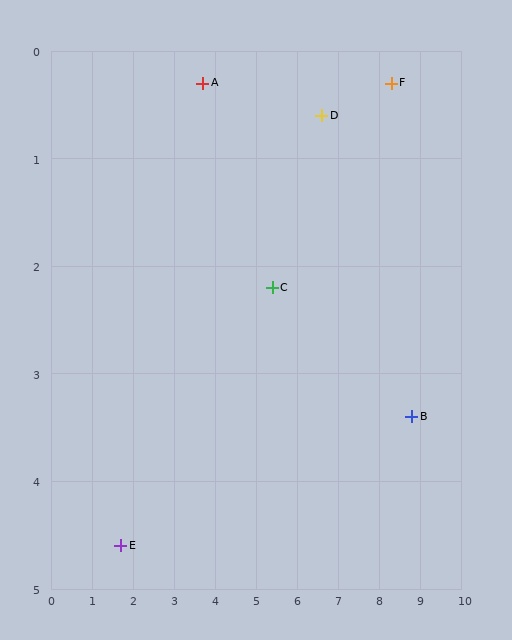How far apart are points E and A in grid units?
Points E and A are about 4.7 grid units apart.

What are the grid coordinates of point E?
Point E is at approximately (1.7, 4.6).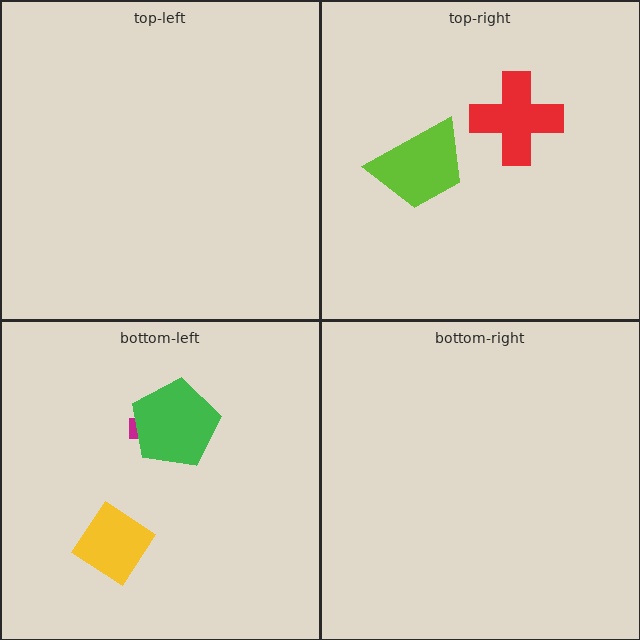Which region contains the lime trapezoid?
The top-right region.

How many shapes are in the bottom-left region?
3.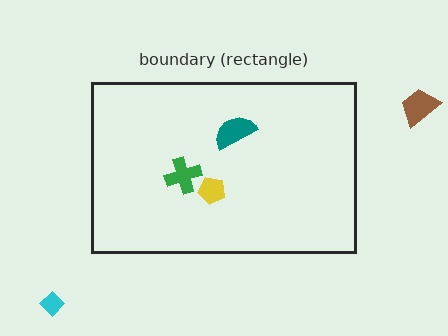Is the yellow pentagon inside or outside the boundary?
Inside.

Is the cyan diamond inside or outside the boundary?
Outside.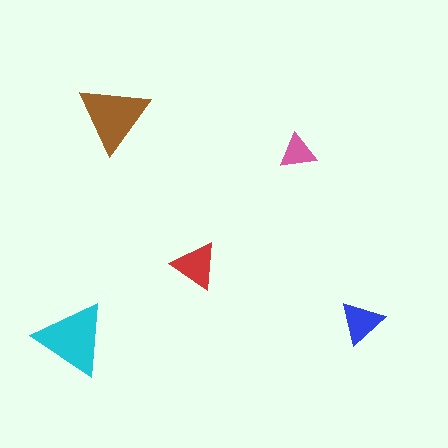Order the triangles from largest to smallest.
the cyan one, the brown one, the red one, the blue one, the pink one.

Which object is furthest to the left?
The cyan triangle is leftmost.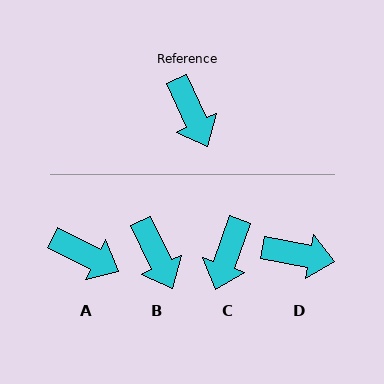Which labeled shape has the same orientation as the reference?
B.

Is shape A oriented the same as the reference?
No, it is off by about 37 degrees.